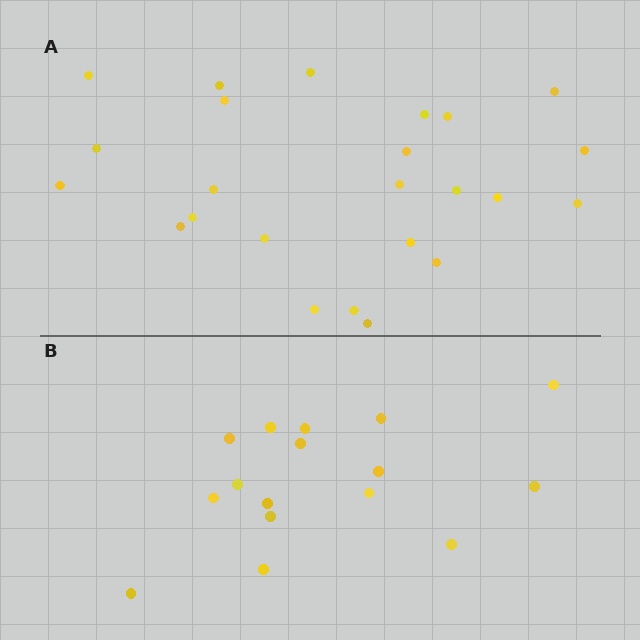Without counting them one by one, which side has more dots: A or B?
Region A (the top region) has more dots.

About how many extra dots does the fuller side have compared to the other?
Region A has roughly 8 or so more dots than region B.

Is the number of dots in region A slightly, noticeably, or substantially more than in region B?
Region A has substantially more. The ratio is roughly 1.5 to 1.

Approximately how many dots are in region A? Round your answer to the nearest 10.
About 20 dots. (The exact count is 24, which rounds to 20.)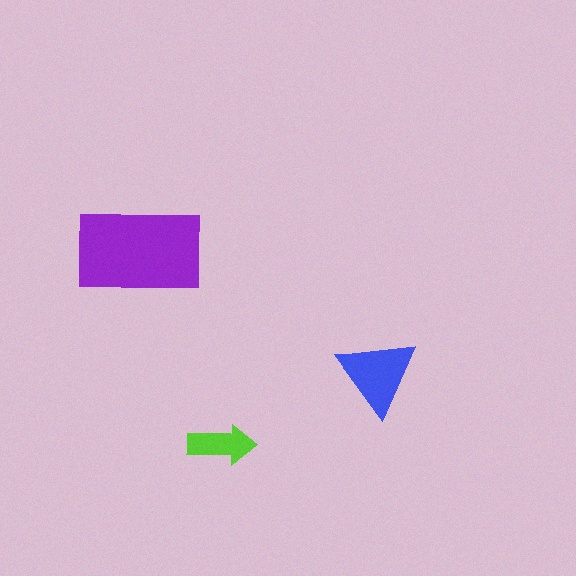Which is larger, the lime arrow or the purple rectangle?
The purple rectangle.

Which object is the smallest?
The lime arrow.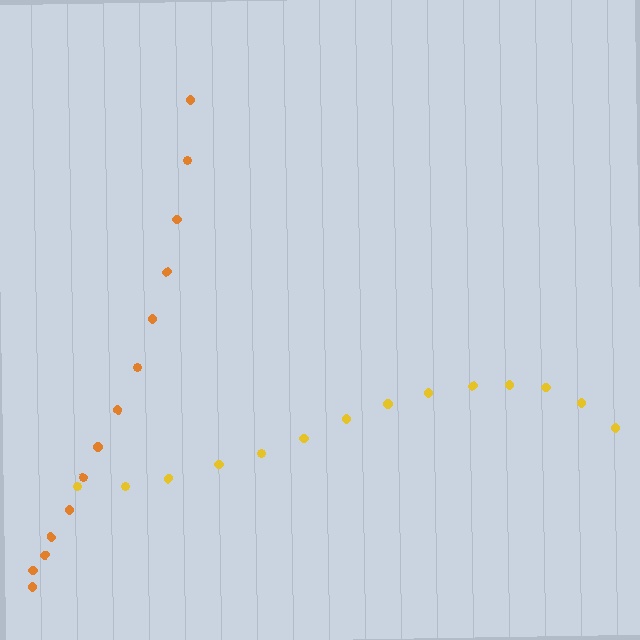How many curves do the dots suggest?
There are 2 distinct paths.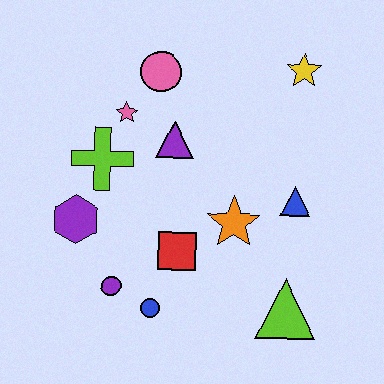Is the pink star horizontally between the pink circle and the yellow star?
No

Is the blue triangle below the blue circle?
No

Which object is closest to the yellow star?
The blue triangle is closest to the yellow star.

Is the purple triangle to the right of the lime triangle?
No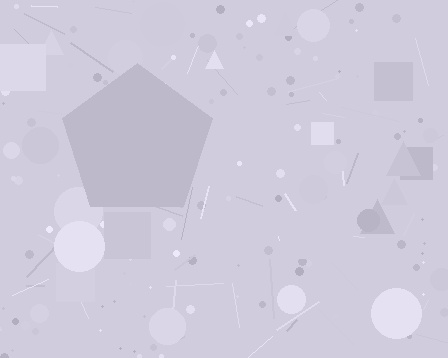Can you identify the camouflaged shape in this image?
The camouflaged shape is a pentagon.